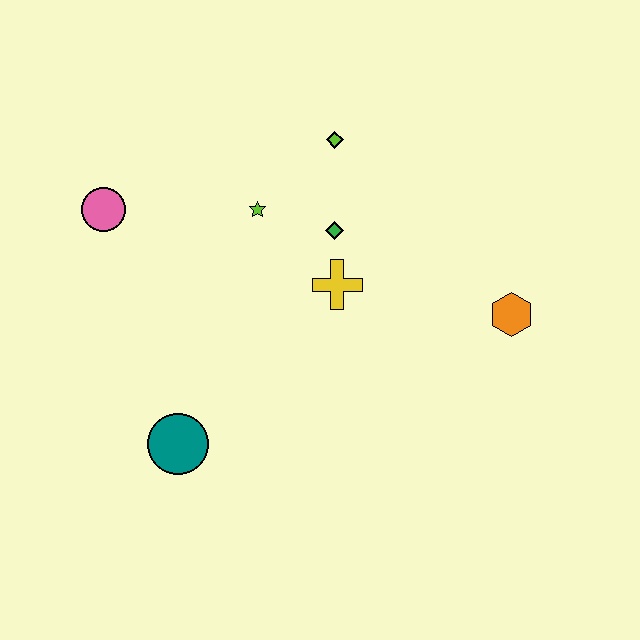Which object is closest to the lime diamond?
The green diamond is closest to the lime diamond.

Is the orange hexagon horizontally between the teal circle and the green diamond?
No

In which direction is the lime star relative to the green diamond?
The lime star is to the left of the green diamond.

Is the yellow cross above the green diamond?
No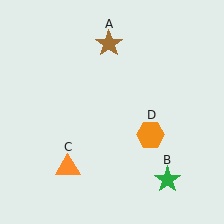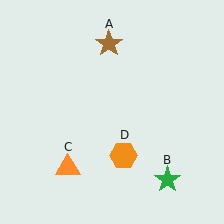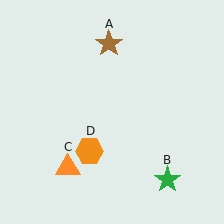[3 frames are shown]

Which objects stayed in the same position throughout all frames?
Brown star (object A) and green star (object B) and orange triangle (object C) remained stationary.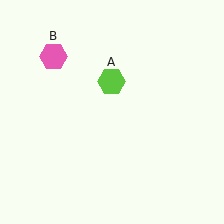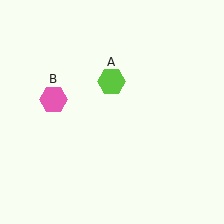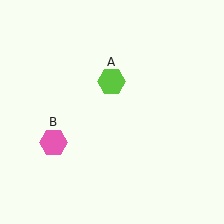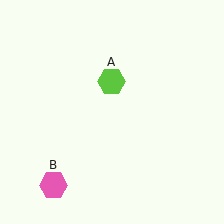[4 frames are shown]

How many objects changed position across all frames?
1 object changed position: pink hexagon (object B).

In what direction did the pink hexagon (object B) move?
The pink hexagon (object B) moved down.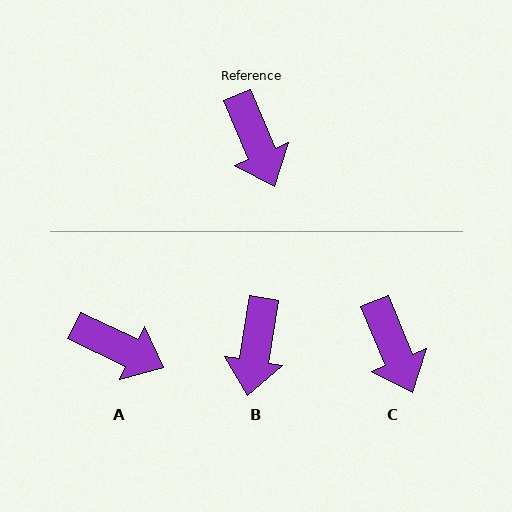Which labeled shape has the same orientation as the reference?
C.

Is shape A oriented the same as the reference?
No, it is off by about 42 degrees.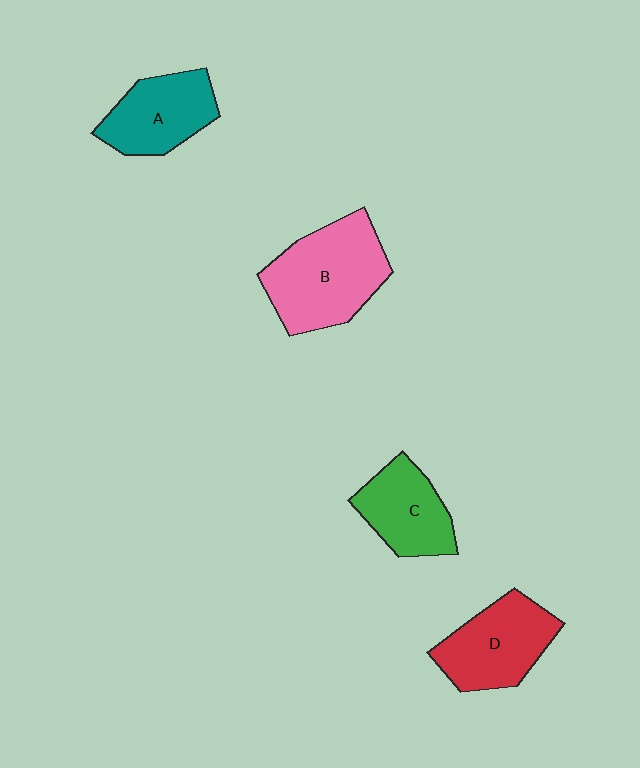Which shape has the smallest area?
Shape C (green).